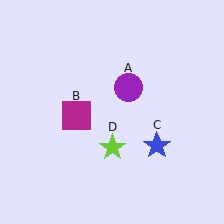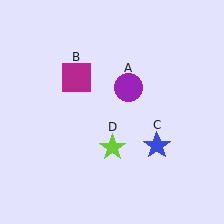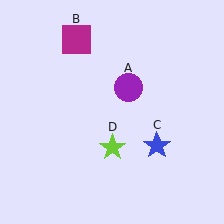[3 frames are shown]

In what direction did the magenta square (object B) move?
The magenta square (object B) moved up.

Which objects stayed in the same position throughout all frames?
Purple circle (object A) and blue star (object C) and lime star (object D) remained stationary.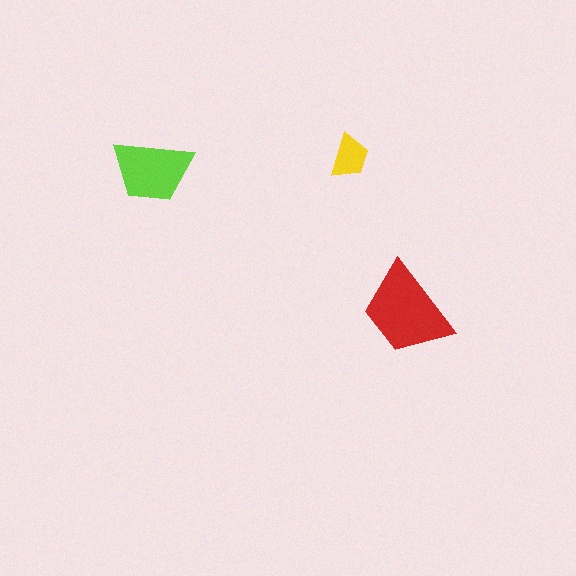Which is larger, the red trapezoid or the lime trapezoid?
The red one.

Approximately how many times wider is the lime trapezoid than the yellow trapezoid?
About 2 times wider.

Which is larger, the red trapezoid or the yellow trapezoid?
The red one.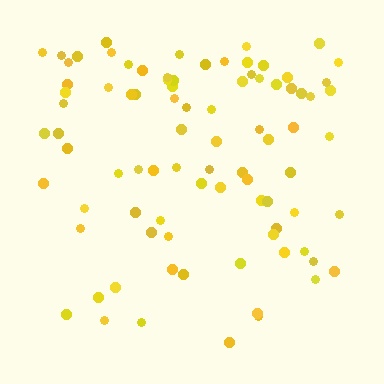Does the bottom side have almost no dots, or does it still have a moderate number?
Still a moderate number, just noticeably fewer than the top.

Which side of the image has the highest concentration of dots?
The top.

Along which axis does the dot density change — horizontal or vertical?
Vertical.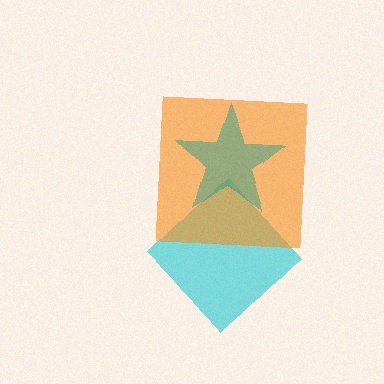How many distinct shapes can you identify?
There are 3 distinct shapes: a cyan diamond, an orange square, a teal star.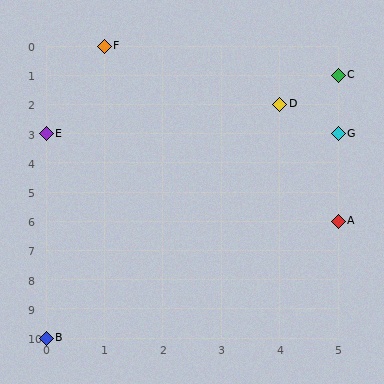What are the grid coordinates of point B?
Point B is at grid coordinates (0, 10).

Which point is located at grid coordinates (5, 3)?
Point G is at (5, 3).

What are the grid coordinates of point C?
Point C is at grid coordinates (5, 1).